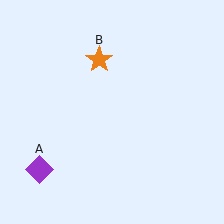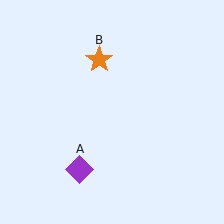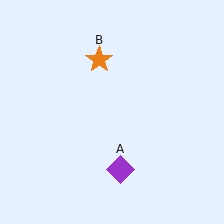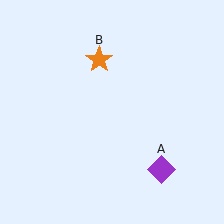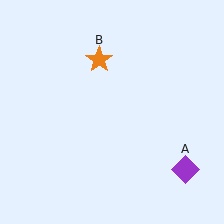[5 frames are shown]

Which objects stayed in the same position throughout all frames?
Orange star (object B) remained stationary.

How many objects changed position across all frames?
1 object changed position: purple diamond (object A).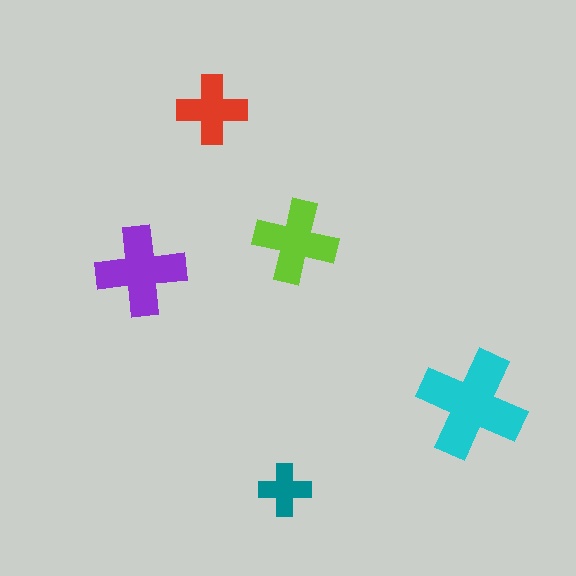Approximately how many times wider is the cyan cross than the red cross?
About 1.5 times wider.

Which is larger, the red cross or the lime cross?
The lime one.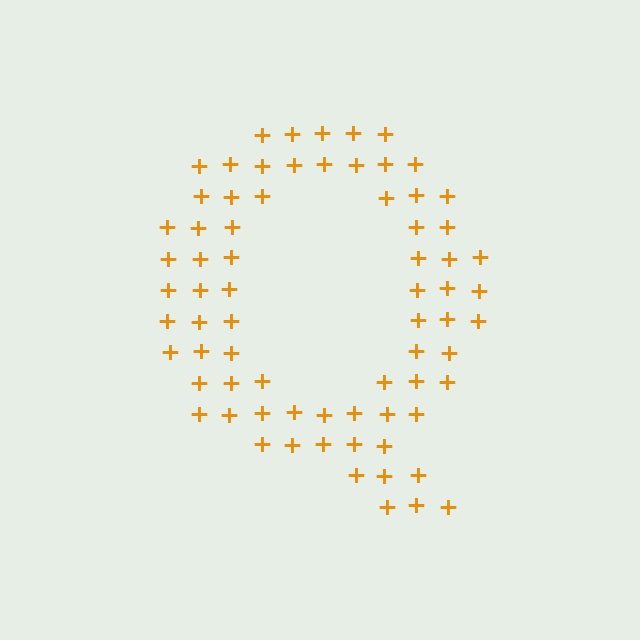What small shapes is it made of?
It is made of small plus signs.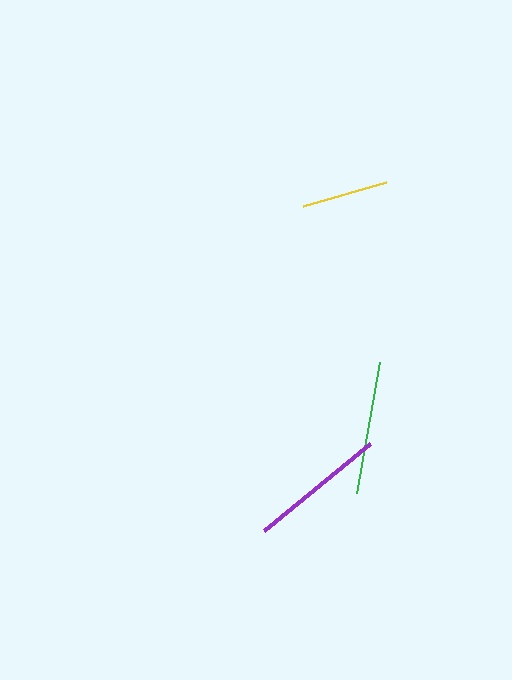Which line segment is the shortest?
The yellow line is the shortest at approximately 86 pixels.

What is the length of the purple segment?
The purple segment is approximately 136 pixels long.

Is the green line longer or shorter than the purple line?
The purple line is longer than the green line.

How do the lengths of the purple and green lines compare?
The purple and green lines are approximately the same length.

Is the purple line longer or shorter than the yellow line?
The purple line is longer than the yellow line.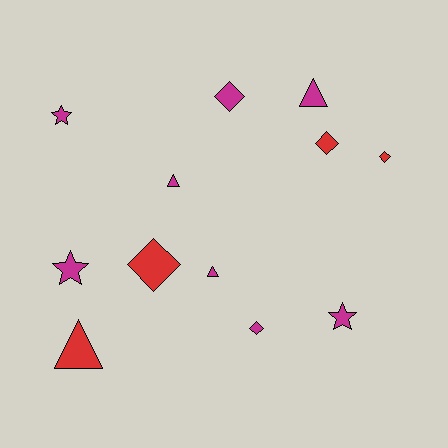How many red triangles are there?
There is 1 red triangle.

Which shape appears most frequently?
Diamond, with 5 objects.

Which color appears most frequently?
Magenta, with 8 objects.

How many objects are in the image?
There are 12 objects.